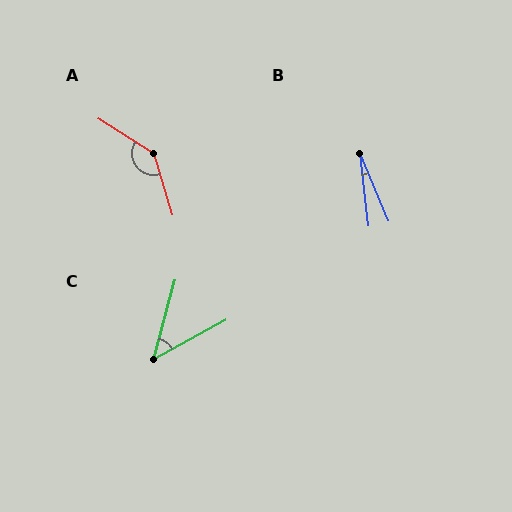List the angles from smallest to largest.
B (16°), C (46°), A (139°).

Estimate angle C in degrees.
Approximately 46 degrees.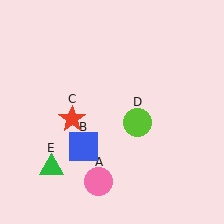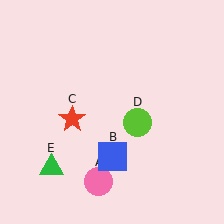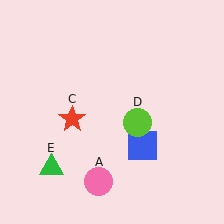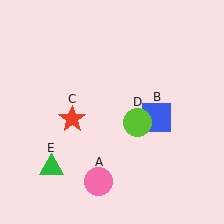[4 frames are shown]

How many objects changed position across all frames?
1 object changed position: blue square (object B).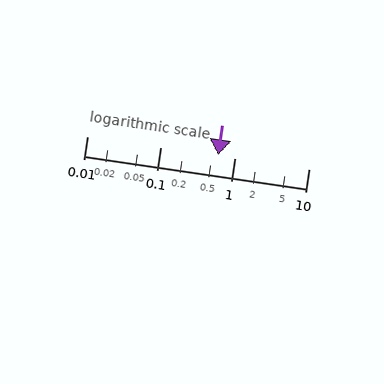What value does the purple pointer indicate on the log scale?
The pointer indicates approximately 0.6.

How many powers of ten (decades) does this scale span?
The scale spans 3 decades, from 0.01 to 10.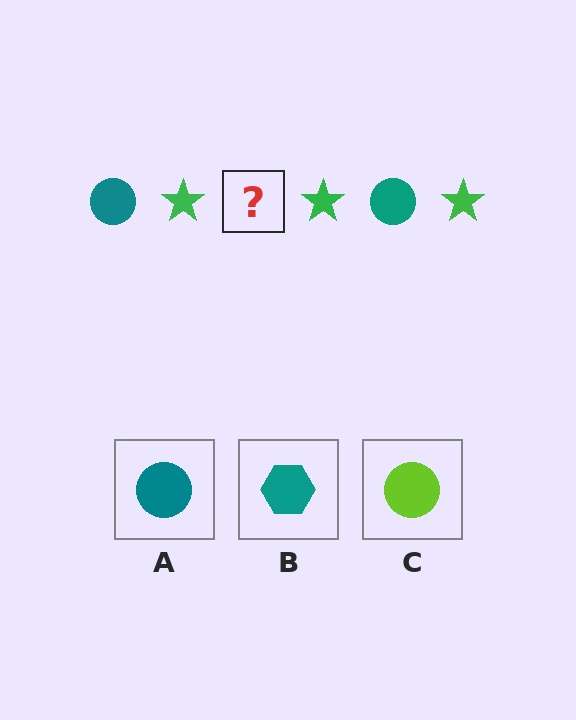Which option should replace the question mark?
Option A.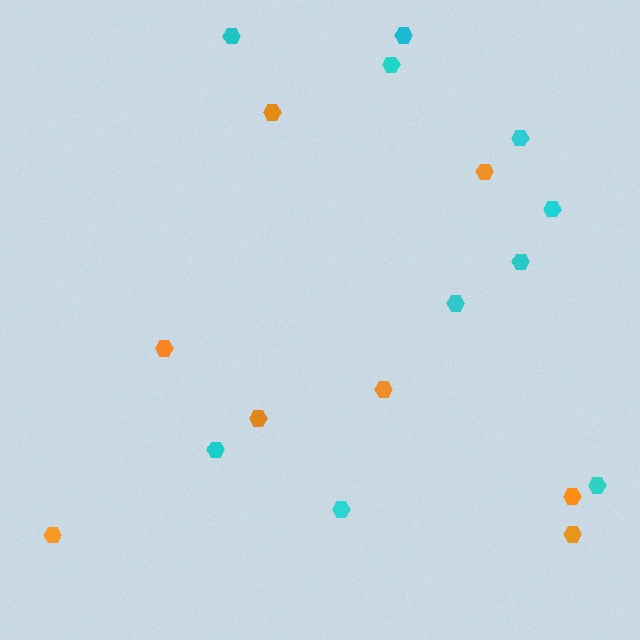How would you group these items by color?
There are 2 groups: one group of cyan hexagons (10) and one group of orange hexagons (8).